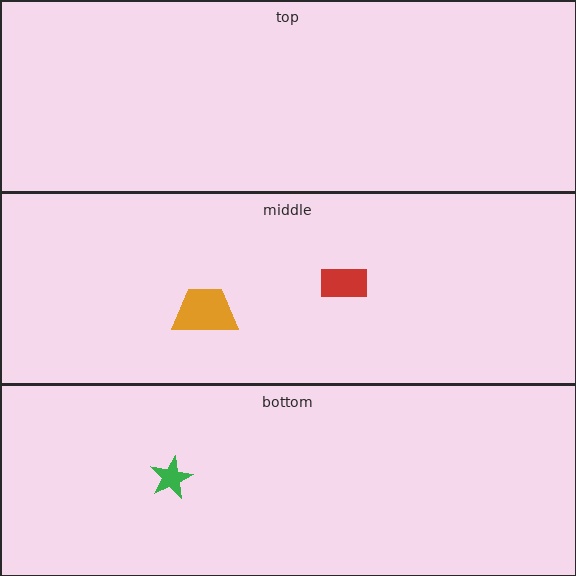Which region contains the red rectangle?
The middle region.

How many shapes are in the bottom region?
1.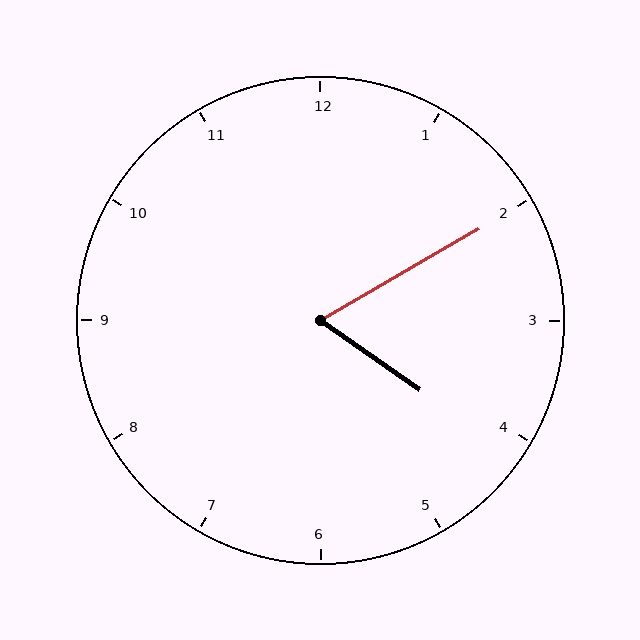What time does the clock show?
4:10.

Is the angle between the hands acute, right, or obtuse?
It is acute.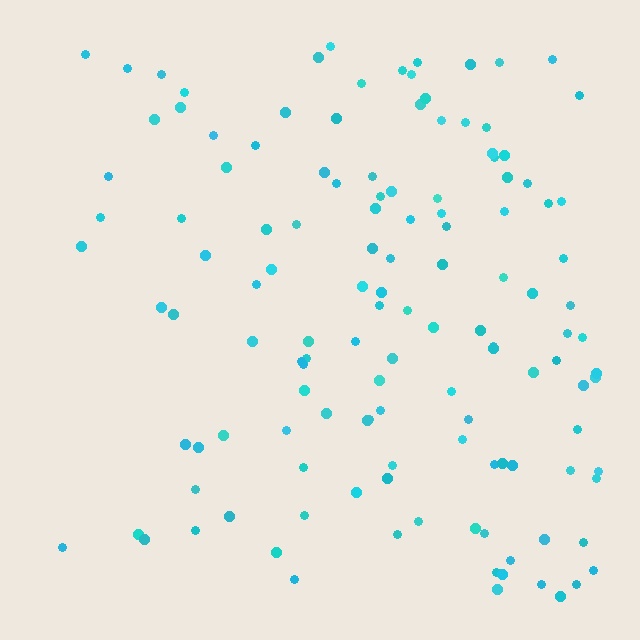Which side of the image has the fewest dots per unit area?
The left.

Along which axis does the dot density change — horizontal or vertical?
Horizontal.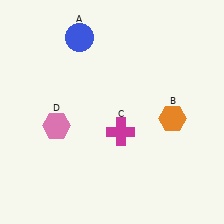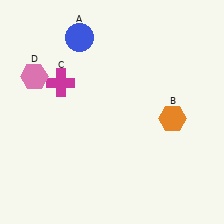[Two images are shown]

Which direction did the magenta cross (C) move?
The magenta cross (C) moved left.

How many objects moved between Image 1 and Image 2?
2 objects moved between the two images.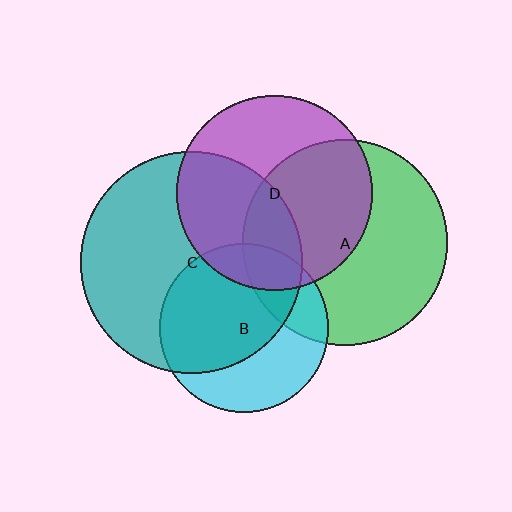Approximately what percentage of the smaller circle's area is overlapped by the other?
Approximately 60%.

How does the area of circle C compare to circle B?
Approximately 1.7 times.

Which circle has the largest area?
Circle C (teal).